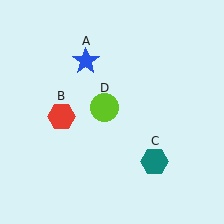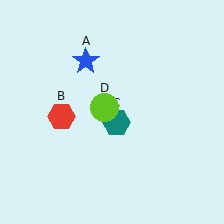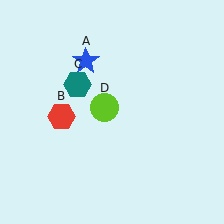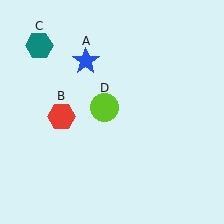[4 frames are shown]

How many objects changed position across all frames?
1 object changed position: teal hexagon (object C).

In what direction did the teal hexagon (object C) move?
The teal hexagon (object C) moved up and to the left.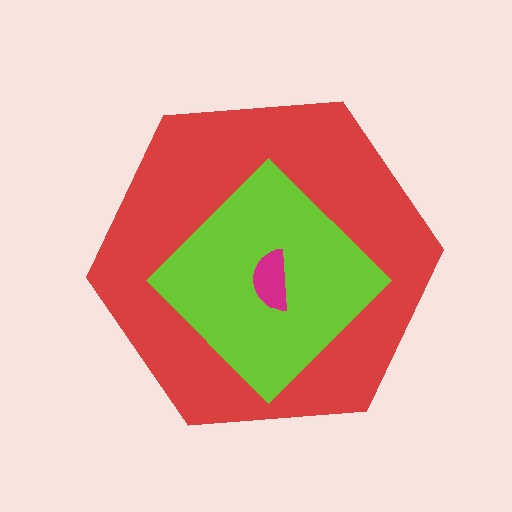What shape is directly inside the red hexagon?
The lime diamond.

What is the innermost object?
The magenta semicircle.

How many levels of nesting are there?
3.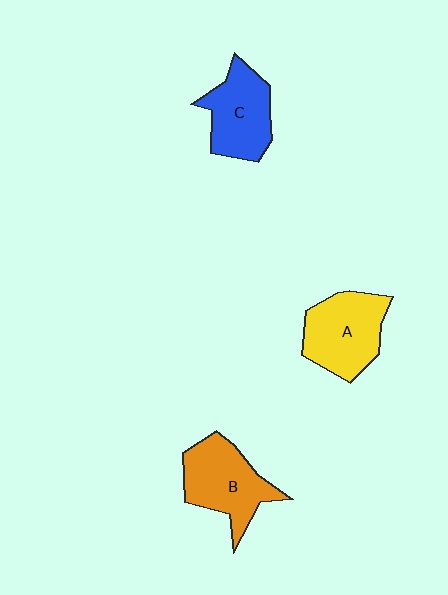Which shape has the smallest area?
Shape C (blue).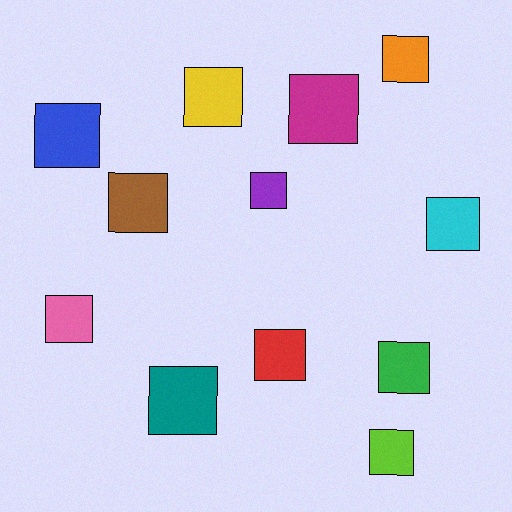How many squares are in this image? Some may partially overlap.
There are 12 squares.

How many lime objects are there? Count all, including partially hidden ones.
There is 1 lime object.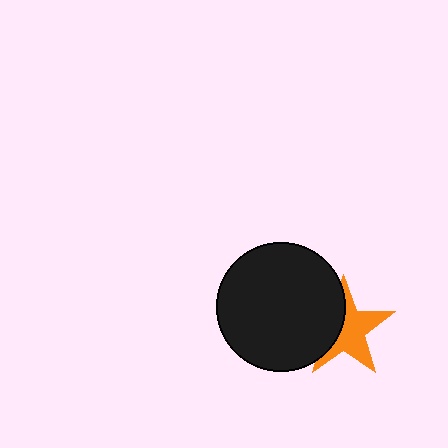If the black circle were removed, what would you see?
You would see the complete orange star.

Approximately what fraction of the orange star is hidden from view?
Roughly 40% of the orange star is hidden behind the black circle.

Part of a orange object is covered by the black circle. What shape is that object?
It is a star.